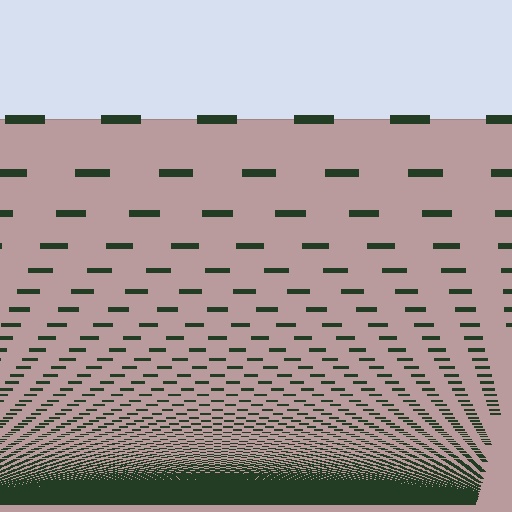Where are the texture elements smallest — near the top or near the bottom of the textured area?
Near the bottom.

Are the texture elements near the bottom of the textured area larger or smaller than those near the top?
Smaller. The gradient is inverted — elements near the bottom are smaller and denser.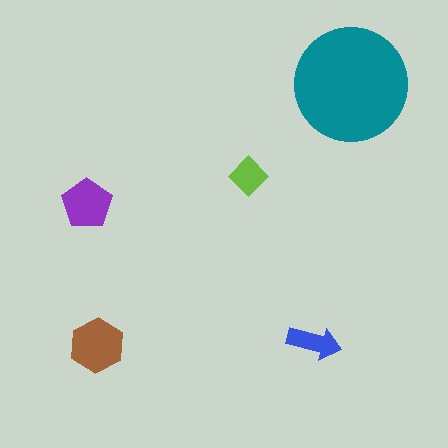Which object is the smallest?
The lime diamond.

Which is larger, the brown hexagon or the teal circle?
The teal circle.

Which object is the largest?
The teal circle.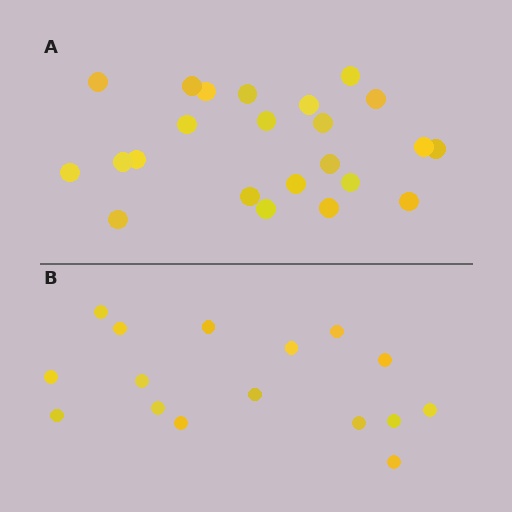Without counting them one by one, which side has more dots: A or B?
Region A (the top region) has more dots.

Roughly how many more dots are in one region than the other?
Region A has roughly 8 or so more dots than region B.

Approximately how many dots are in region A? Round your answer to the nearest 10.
About 20 dots. (The exact count is 23, which rounds to 20.)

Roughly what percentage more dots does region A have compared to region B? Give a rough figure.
About 45% more.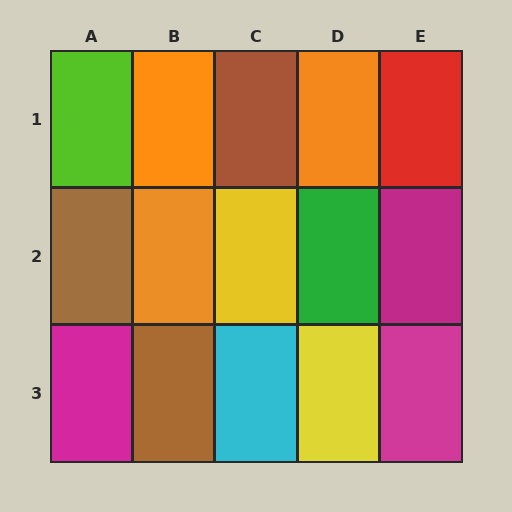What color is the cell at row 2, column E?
Magenta.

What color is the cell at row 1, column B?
Orange.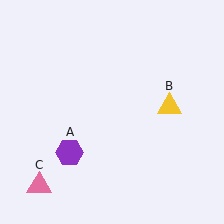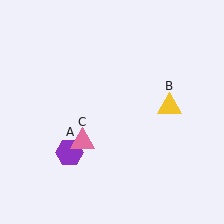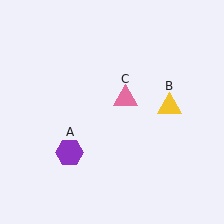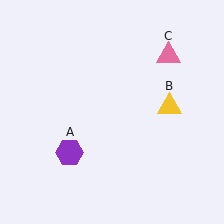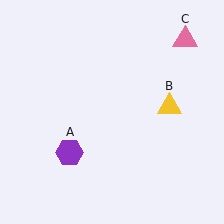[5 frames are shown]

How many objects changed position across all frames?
1 object changed position: pink triangle (object C).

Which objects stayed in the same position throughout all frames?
Purple hexagon (object A) and yellow triangle (object B) remained stationary.